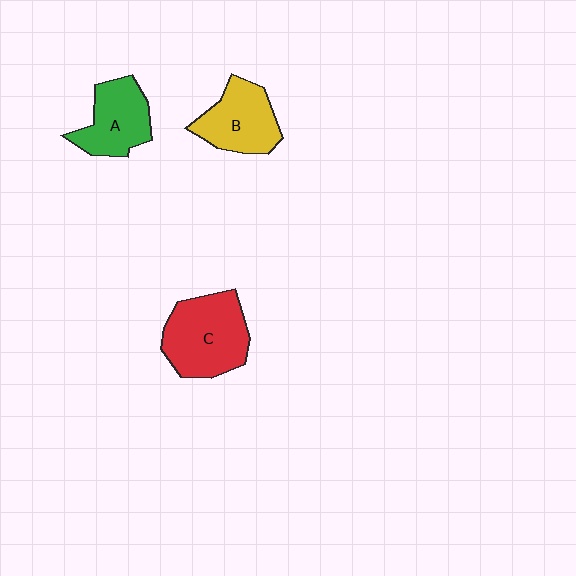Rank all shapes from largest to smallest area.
From largest to smallest: C (red), B (yellow), A (green).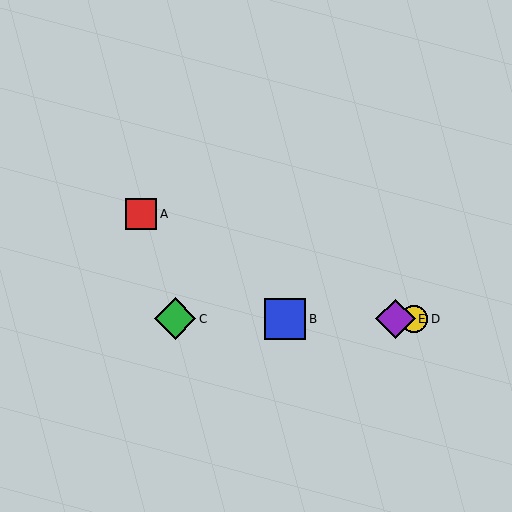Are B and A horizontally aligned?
No, B is at y≈319 and A is at y≈214.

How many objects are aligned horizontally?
4 objects (B, C, D, E) are aligned horizontally.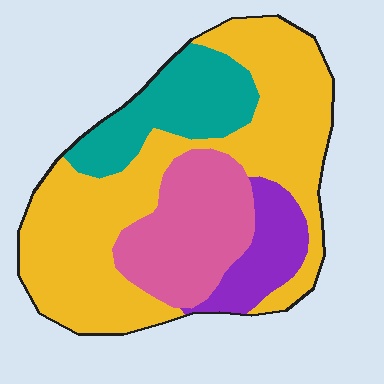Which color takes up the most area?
Yellow, at roughly 50%.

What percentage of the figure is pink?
Pink covers around 20% of the figure.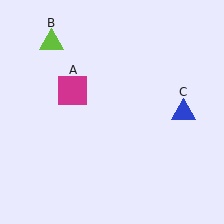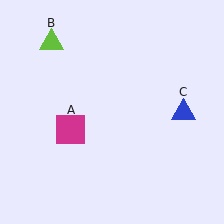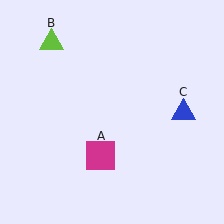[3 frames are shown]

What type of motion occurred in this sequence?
The magenta square (object A) rotated counterclockwise around the center of the scene.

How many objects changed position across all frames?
1 object changed position: magenta square (object A).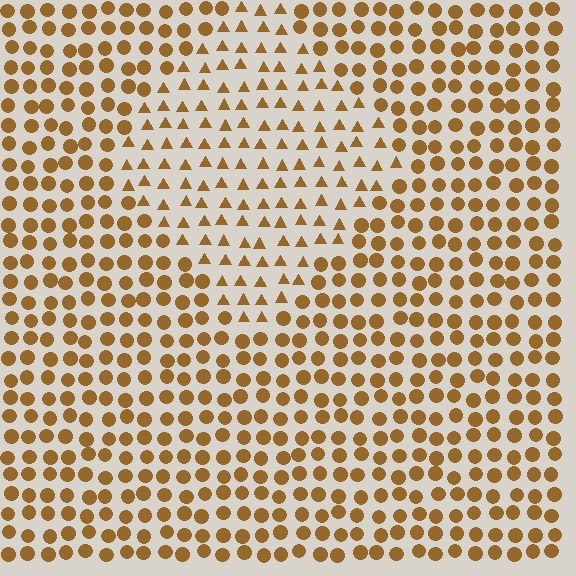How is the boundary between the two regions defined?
The boundary is defined by a change in element shape: triangles inside vs. circles outside. All elements share the same color and spacing.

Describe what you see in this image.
The image is filled with small brown elements arranged in a uniform grid. A diamond-shaped region contains triangles, while the surrounding area contains circles. The boundary is defined purely by the change in element shape.